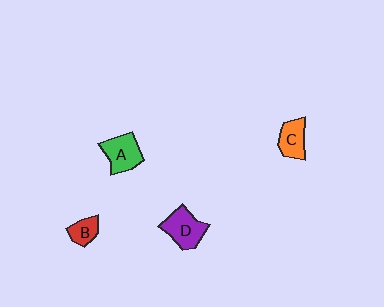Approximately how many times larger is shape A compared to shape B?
Approximately 1.8 times.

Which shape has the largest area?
Shape D (purple).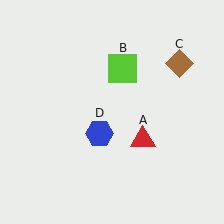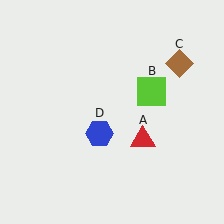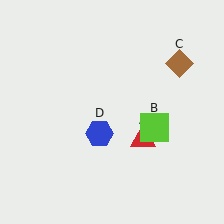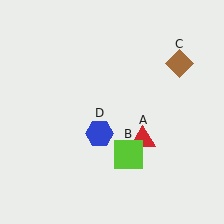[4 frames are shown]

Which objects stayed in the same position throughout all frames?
Red triangle (object A) and brown diamond (object C) and blue hexagon (object D) remained stationary.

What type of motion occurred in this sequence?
The lime square (object B) rotated clockwise around the center of the scene.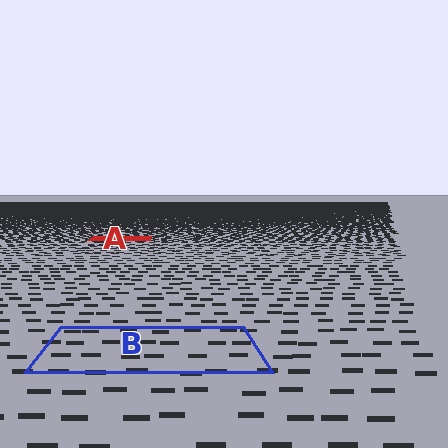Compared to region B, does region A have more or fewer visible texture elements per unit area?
Region A has more texture elements per unit area — they are packed more densely because it is farther away.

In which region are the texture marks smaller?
The texture marks are smaller in region A, because it is farther away.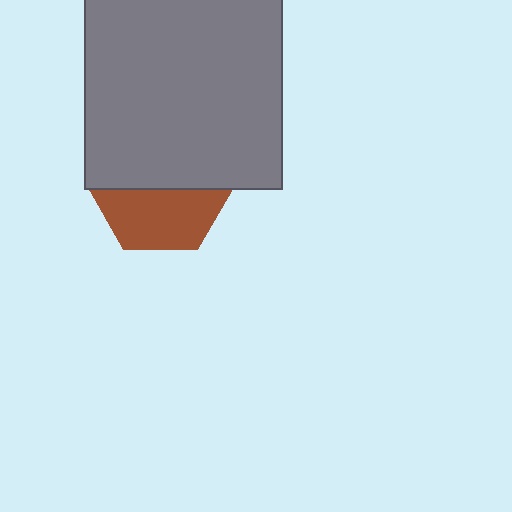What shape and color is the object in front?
The object in front is a gray square.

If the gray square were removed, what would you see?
You would see the complete brown hexagon.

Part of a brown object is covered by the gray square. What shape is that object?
It is a hexagon.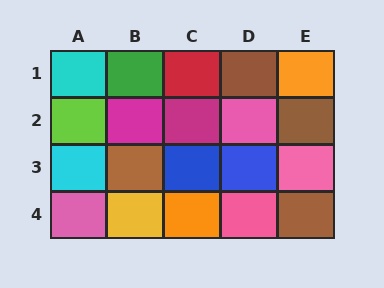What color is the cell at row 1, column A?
Cyan.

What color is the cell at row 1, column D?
Brown.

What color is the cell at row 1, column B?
Green.